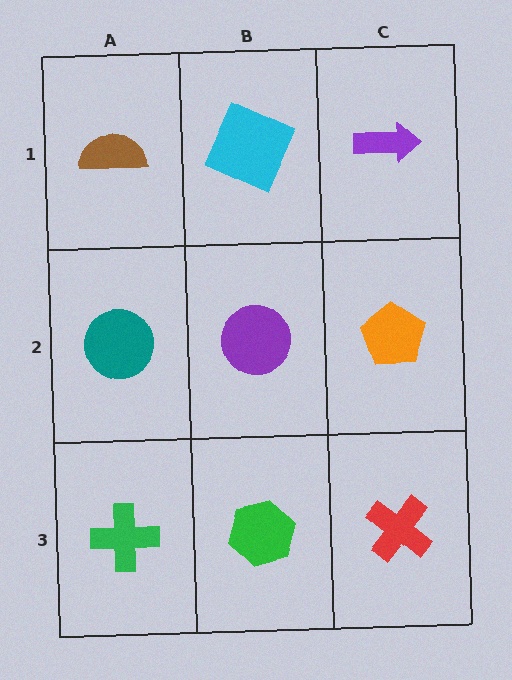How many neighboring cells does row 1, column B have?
3.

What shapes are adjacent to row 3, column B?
A purple circle (row 2, column B), a green cross (row 3, column A), a red cross (row 3, column C).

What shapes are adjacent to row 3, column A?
A teal circle (row 2, column A), a green hexagon (row 3, column B).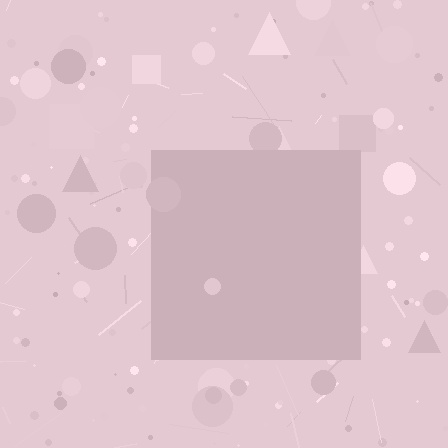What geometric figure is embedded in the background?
A square is embedded in the background.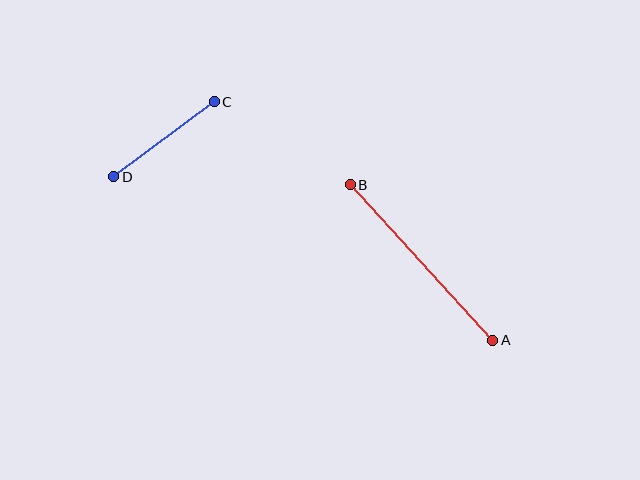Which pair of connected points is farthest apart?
Points A and B are farthest apart.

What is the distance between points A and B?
The distance is approximately 211 pixels.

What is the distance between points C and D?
The distance is approximately 125 pixels.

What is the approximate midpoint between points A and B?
The midpoint is at approximately (421, 263) pixels.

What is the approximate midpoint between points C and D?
The midpoint is at approximately (164, 139) pixels.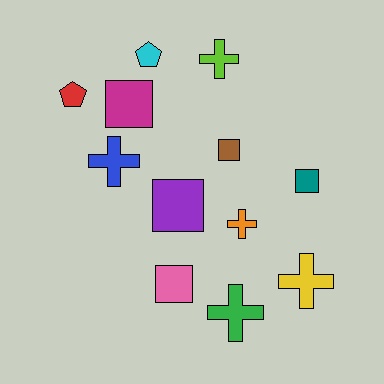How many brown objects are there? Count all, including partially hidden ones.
There is 1 brown object.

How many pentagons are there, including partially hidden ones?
There are 2 pentagons.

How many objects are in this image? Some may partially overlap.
There are 12 objects.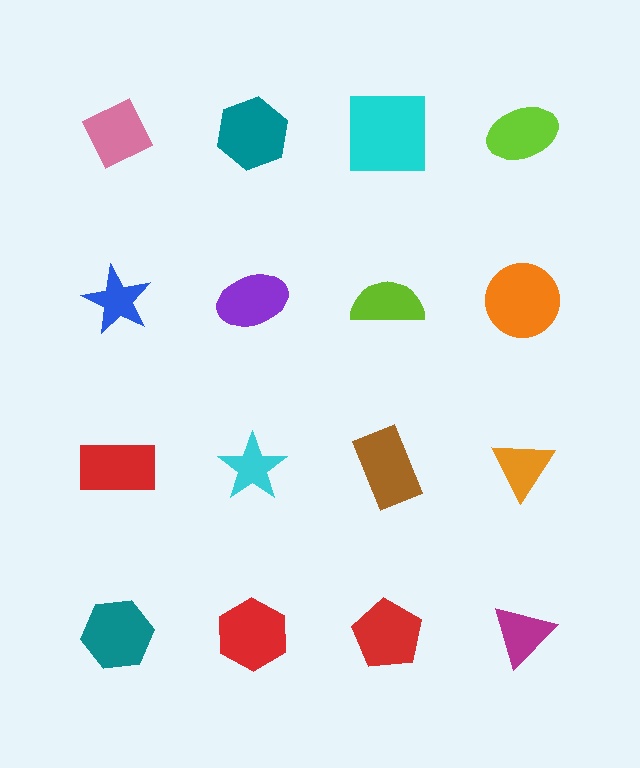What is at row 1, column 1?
A pink diamond.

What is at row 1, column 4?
A lime ellipse.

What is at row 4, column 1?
A teal hexagon.